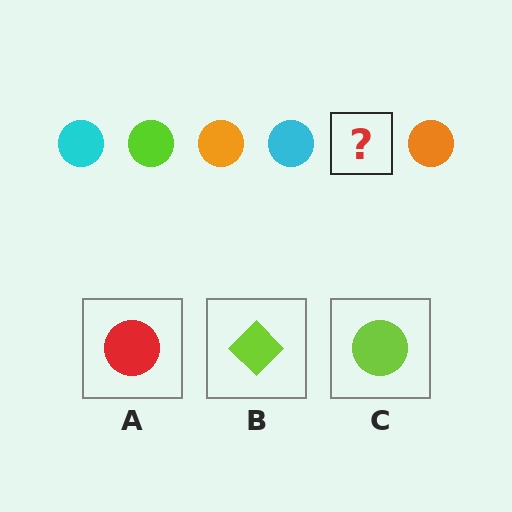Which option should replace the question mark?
Option C.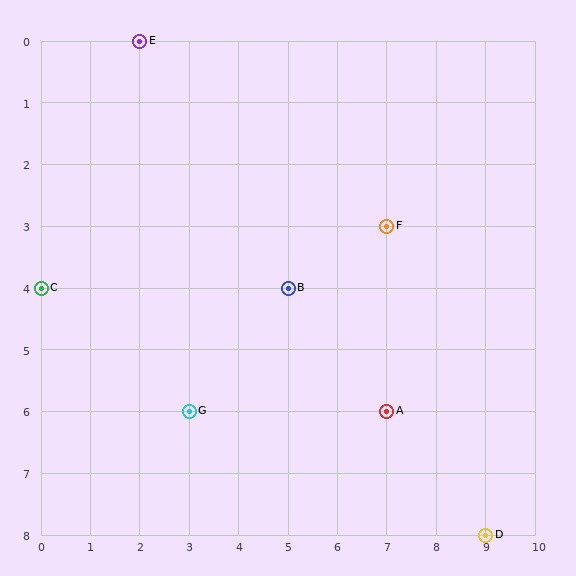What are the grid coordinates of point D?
Point D is at grid coordinates (9, 8).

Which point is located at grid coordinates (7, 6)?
Point A is at (7, 6).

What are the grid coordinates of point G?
Point G is at grid coordinates (3, 6).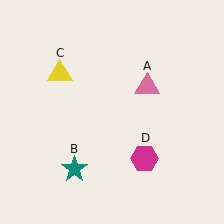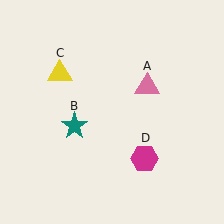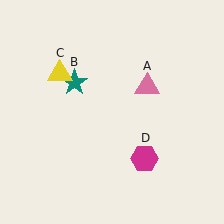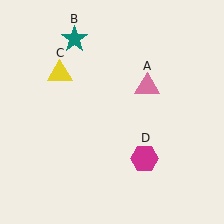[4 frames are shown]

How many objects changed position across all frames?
1 object changed position: teal star (object B).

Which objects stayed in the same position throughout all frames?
Pink triangle (object A) and yellow triangle (object C) and magenta hexagon (object D) remained stationary.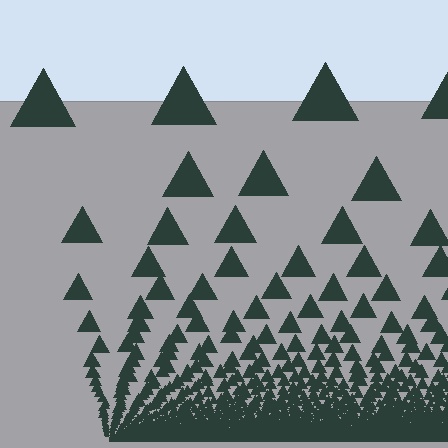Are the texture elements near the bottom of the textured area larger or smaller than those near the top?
Smaller. The gradient is inverted — elements near the bottom are smaller and denser.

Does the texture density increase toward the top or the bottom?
Density increases toward the bottom.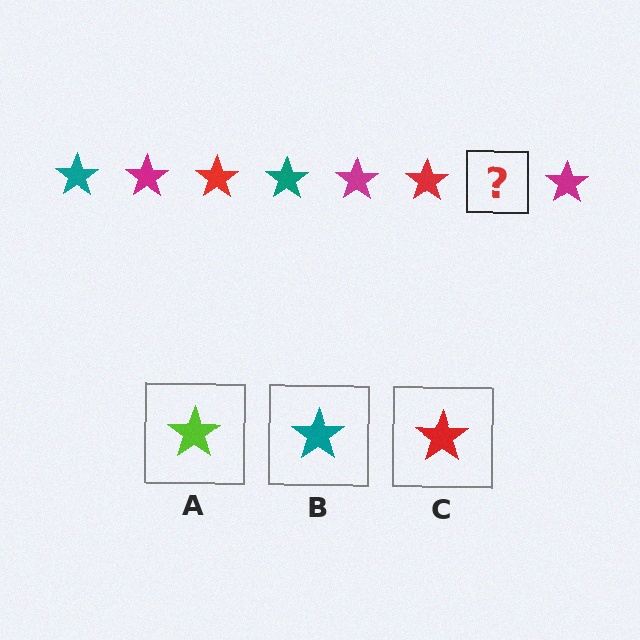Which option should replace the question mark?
Option B.